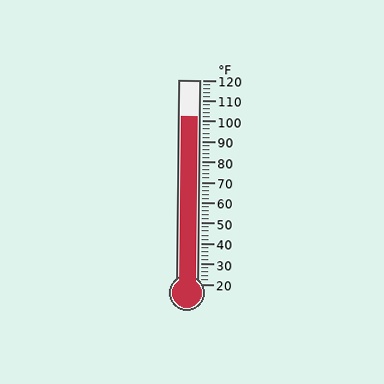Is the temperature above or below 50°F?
The temperature is above 50°F.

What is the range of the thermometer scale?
The thermometer scale ranges from 20°F to 120°F.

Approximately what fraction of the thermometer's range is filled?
The thermometer is filled to approximately 80% of its range.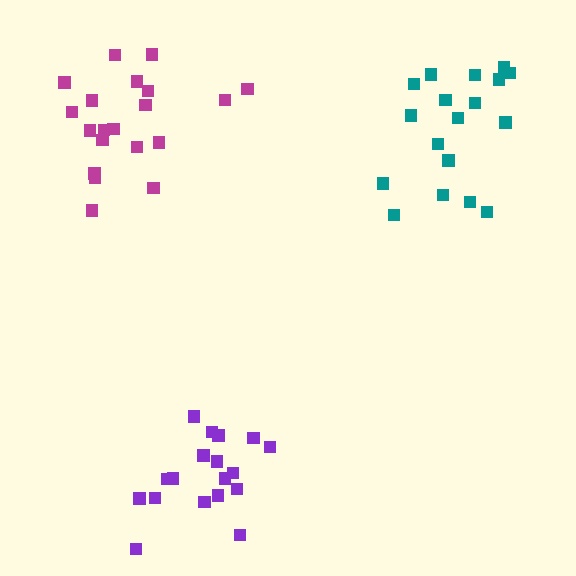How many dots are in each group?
Group 1: 18 dots, Group 2: 19 dots, Group 3: 20 dots (57 total).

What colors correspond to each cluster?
The clusters are colored: teal, purple, magenta.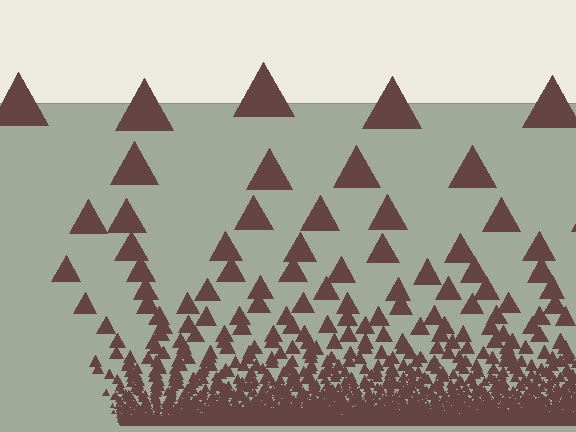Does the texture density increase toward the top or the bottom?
Density increases toward the bottom.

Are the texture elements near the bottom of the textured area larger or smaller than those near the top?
Smaller. The gradient is inverted — elements near the bottom are smaller and denser.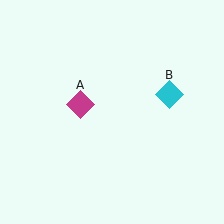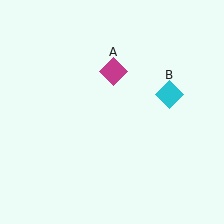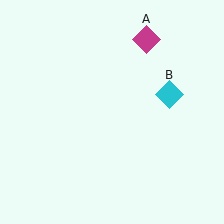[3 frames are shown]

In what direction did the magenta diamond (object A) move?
The magenta diamond (object A) moved up and to the right.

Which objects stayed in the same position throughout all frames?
Cyan diamond (object B) remained stationary.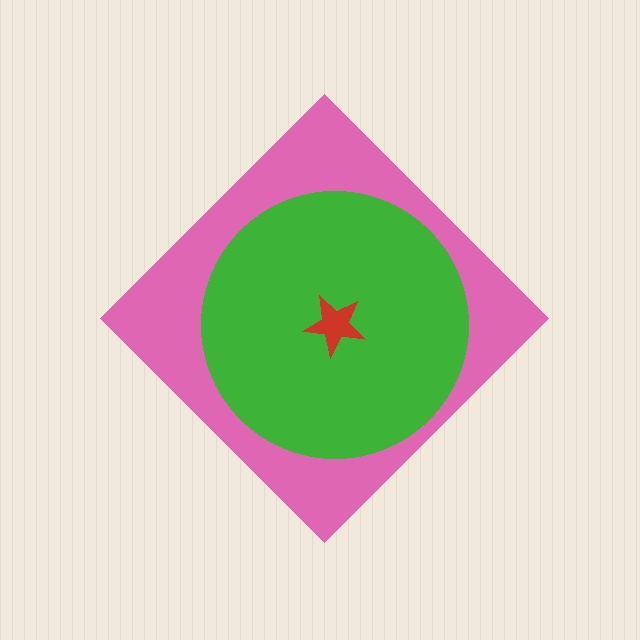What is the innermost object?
The red star.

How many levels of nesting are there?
3.